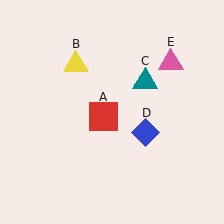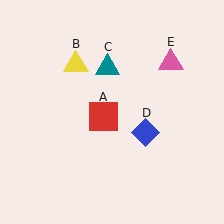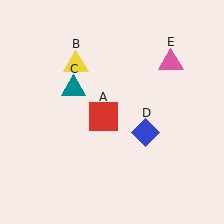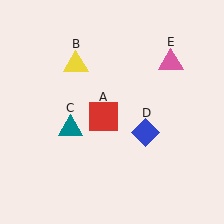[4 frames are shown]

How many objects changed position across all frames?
1 object changed position: teal triangle (object C).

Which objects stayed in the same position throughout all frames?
Red square (object A) and yellow triangle (object B) and blue diamond (object D) and pink triangle (object E) remained stationary.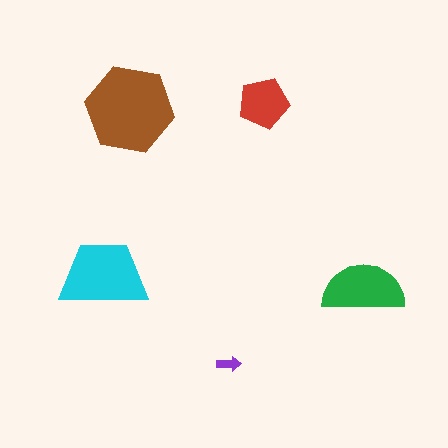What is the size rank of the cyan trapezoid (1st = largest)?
2nd.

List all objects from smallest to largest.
The purple arrow, the red pentagon, the green semicircle, the cyan trapezoid, the brown hexagon.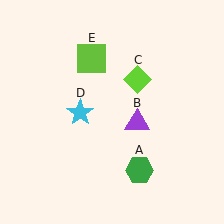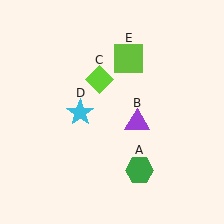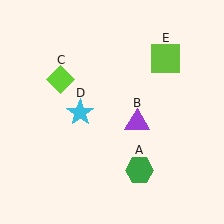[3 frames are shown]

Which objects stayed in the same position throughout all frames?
Green hexagon (object A) and purple triangle (object B) and cyan star (object D) remained stationary.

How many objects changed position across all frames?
2 objects changed position: lime diamond (object C), lime square (object E).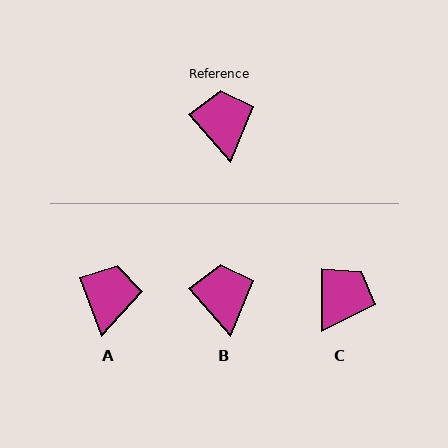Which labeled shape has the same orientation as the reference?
B.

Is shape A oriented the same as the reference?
No, it is off by about 21 degrees.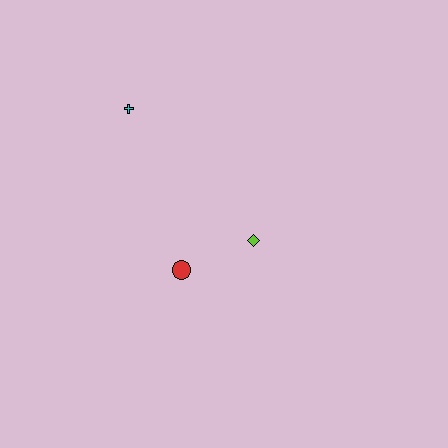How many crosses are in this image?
There is 1 cross.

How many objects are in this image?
There are 3 objects.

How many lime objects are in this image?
There is 1 lime object.